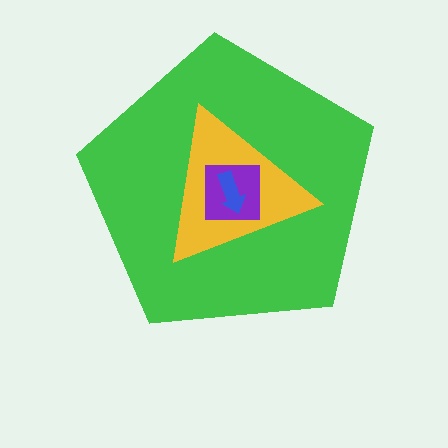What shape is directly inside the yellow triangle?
The purple square.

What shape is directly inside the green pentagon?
The yellow triangle.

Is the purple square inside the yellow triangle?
Yes.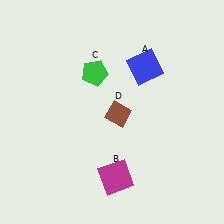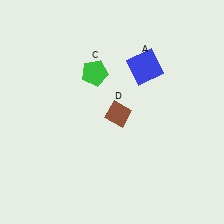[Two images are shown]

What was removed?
The magenta square (B) was removed in Image 2.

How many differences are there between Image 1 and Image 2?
There is 1 difference between the two images.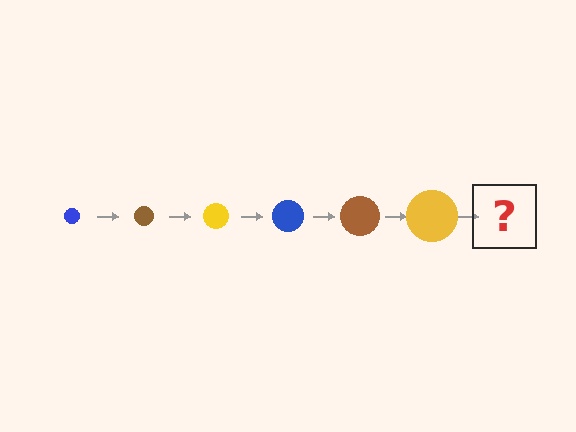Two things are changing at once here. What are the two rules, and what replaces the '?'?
The two rules are that the circle grows larger each step and the color cycles through blue, brown, and yellow. The '?' should be a blue circle, larger than the previous one.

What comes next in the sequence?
The next element should be a blue circle, larger than the previous one.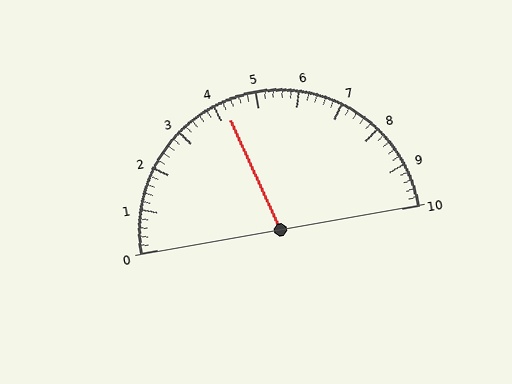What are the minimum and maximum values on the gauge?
The gauge ranges from 0 to 10.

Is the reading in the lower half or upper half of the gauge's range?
The reading is in the lower half of the range (0 to 10).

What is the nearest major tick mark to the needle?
The nearest major tick mark is 4.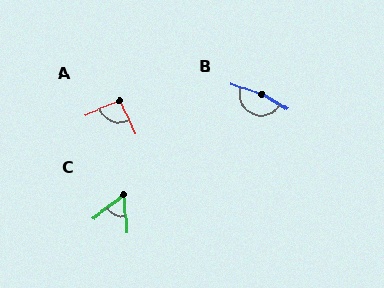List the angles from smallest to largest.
C (56°), A (92°), B (169°).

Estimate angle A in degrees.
Approximately 92 degrees.